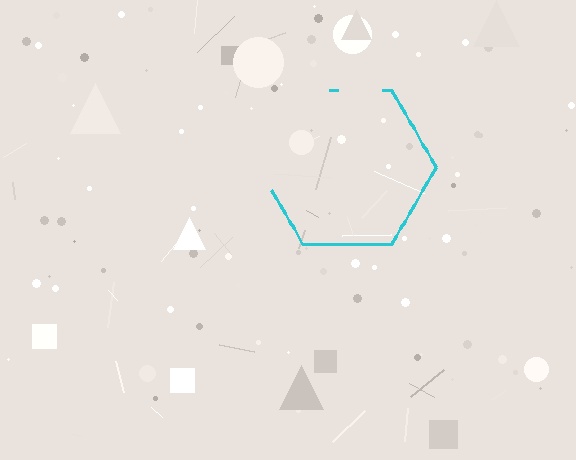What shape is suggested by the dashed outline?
The dashed outline suggests a hexagon.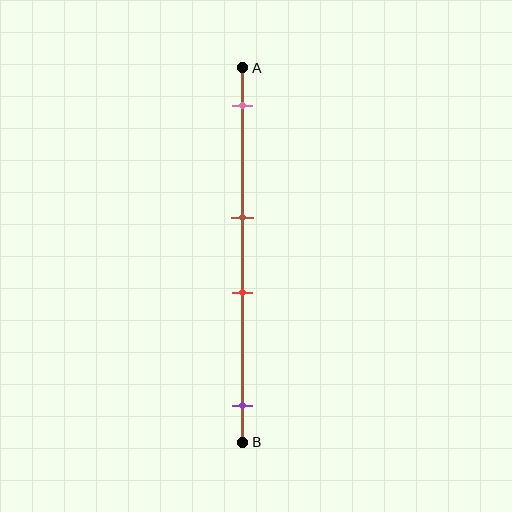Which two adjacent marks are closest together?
The brown and red marks are the closest adjacent pair.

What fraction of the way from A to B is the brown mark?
The brown mark is approximately 40% (0.4) of the way from A to B.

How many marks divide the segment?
There are 4 marks dividing the segment.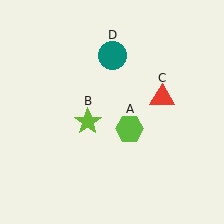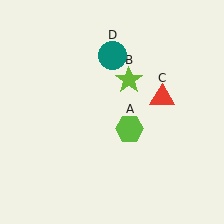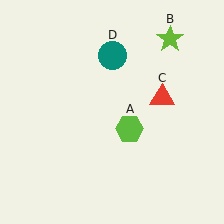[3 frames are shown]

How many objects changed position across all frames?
1 object changed position: lime star (object B).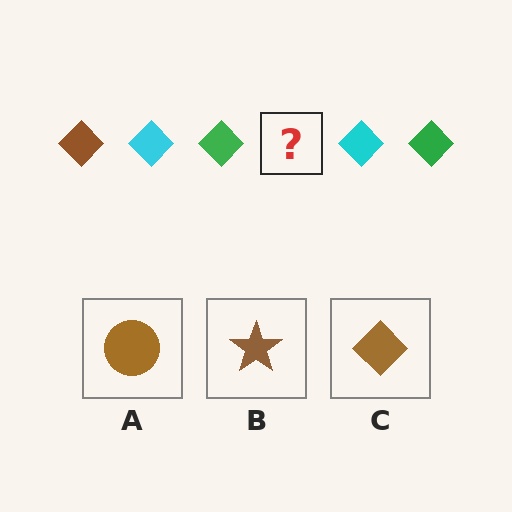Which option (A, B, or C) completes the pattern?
C.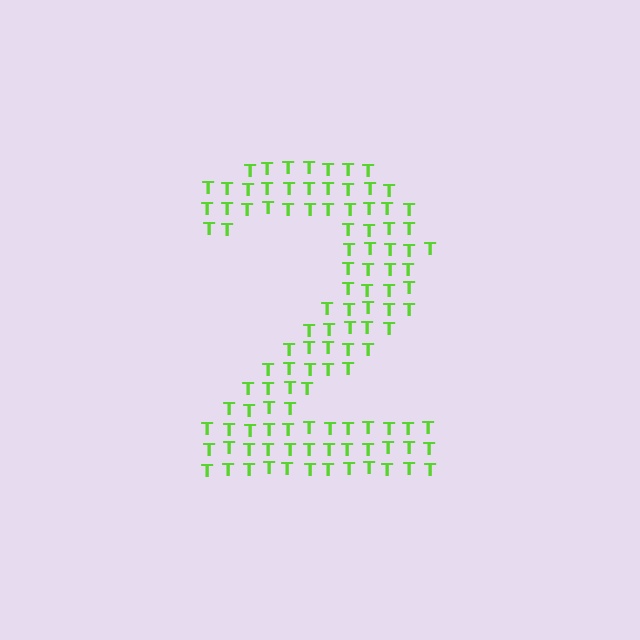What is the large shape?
The large shape is the digit 2.